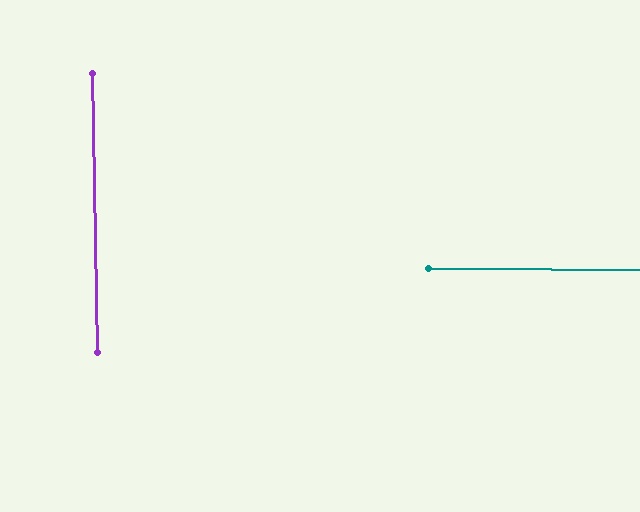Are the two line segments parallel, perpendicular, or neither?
Perpendicular — they meet at approximately 89°.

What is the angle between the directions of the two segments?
Approximately 89 degrees.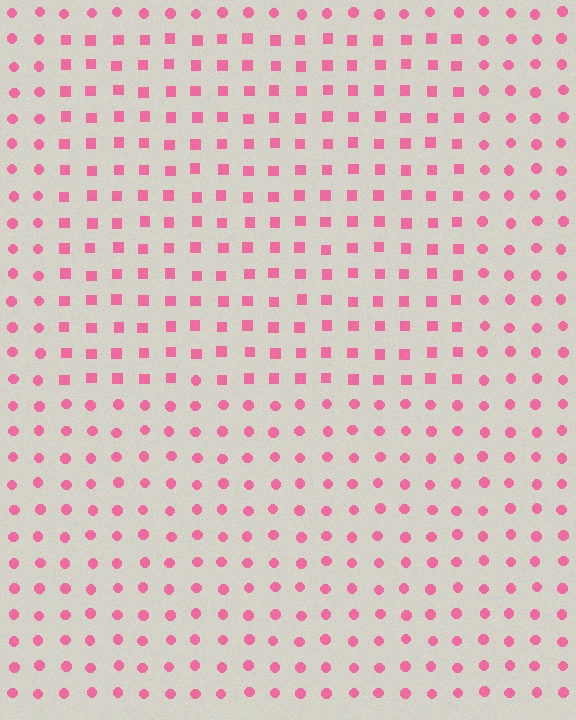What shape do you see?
I see a rectangle.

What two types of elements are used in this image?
The image uses squares inside the rectangle region and circles outside it.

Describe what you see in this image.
The image is filled with small pink elements arranged in a uniform grid. A rectangle-shaped region contains squares, while the surrounding area contains circles. The boundary is defined purely by the change in element shape.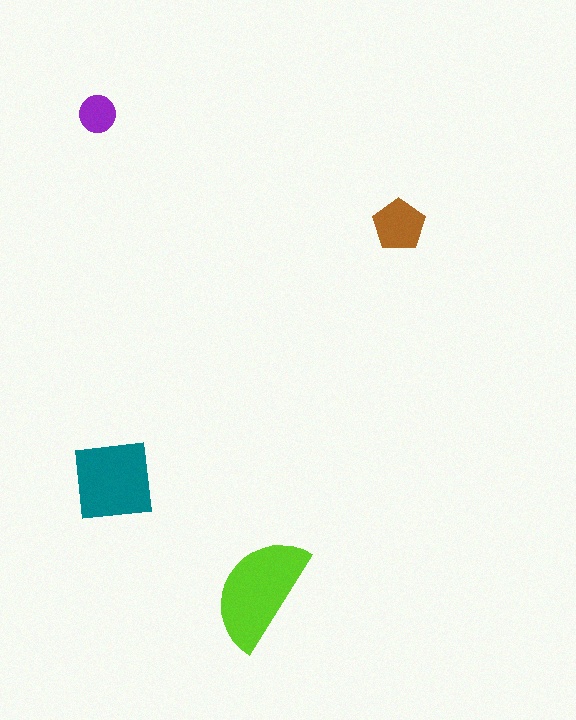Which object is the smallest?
The purple circle.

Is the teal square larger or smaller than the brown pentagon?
Larger.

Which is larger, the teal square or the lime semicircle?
The lime semicircle.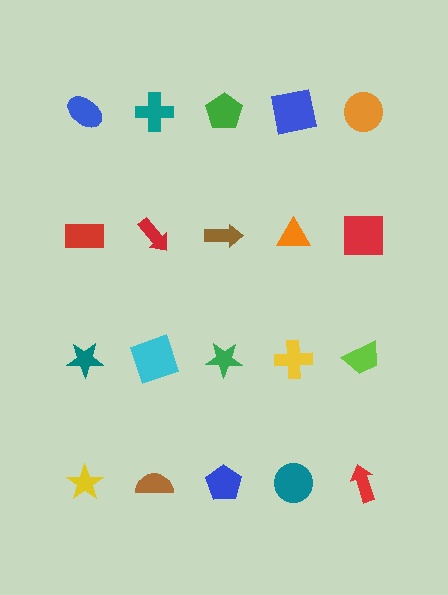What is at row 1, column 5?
An orange circle.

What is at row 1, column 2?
A teal cross.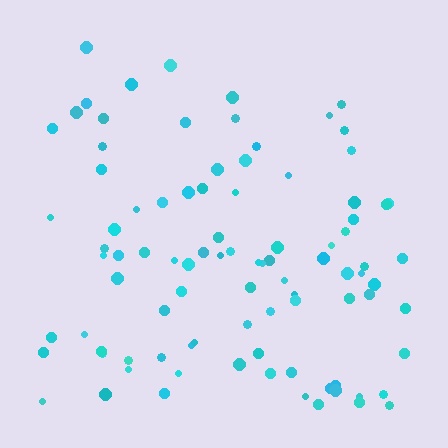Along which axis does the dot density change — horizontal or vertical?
Vertical.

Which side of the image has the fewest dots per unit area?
The top.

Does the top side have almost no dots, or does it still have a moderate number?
Still a moderate number, just noticeably fewer than the bottom.